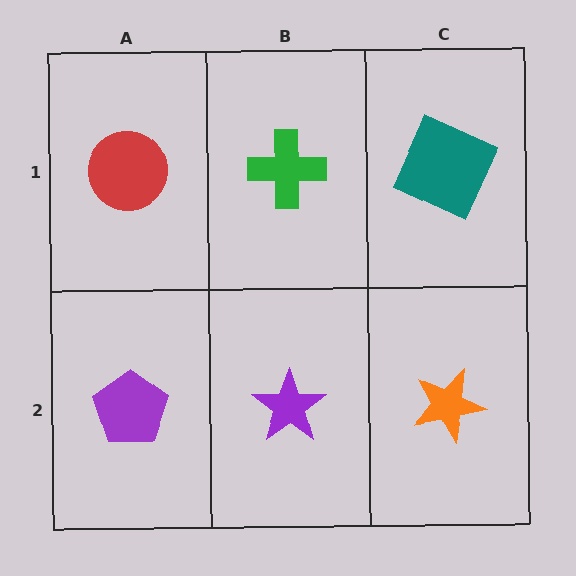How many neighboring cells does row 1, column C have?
2.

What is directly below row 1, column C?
An orange star.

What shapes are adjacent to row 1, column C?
An orange star (row 2, column C), a green cross (row 1, column B).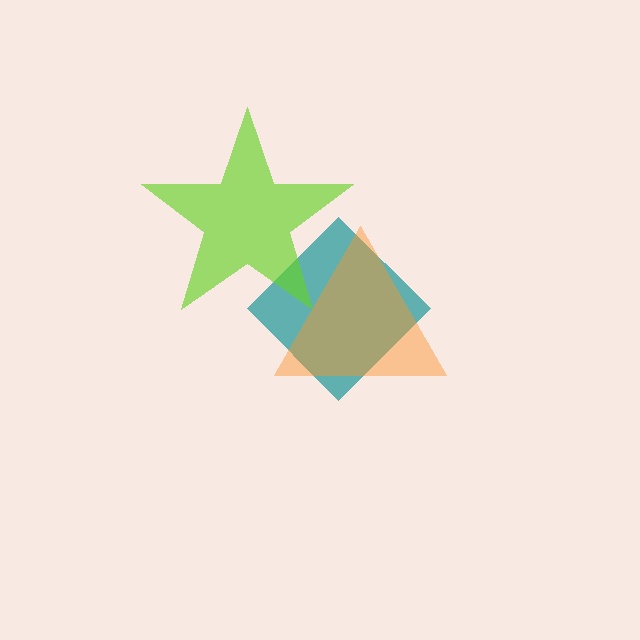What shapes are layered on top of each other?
The layered shapes are: a teal diamond, a lime star, an orange triangle.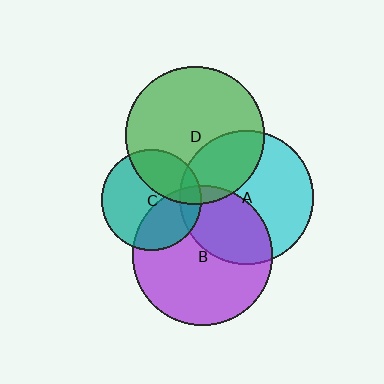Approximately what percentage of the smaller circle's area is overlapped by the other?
Approximately 30%.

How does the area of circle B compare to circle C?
Approximately 1.9 times.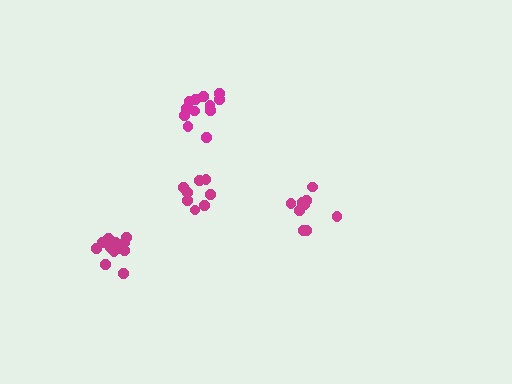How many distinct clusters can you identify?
There are 4 distinct clusters.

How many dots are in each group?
Group 1: 9 dots, Group 2: 13 dots, Group 3: 8 dots, Group 4: 12 dots (42 total).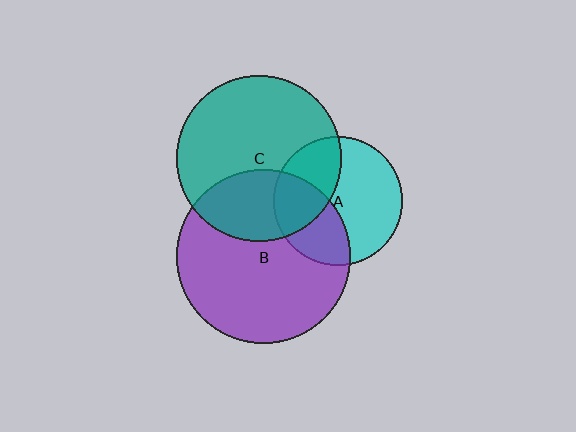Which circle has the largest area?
Circle B (purple).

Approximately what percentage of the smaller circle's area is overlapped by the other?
Approximately 40%.